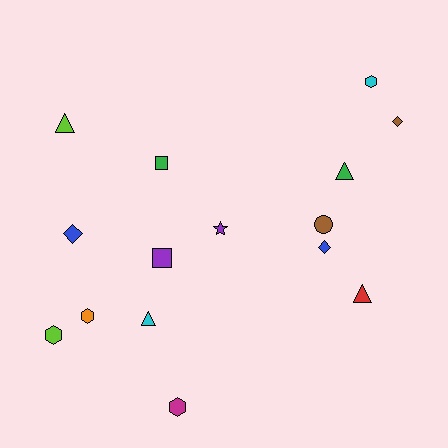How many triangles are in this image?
There are 4 triangles.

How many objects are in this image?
There are 15 objects.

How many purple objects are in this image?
There are 2 purple objects.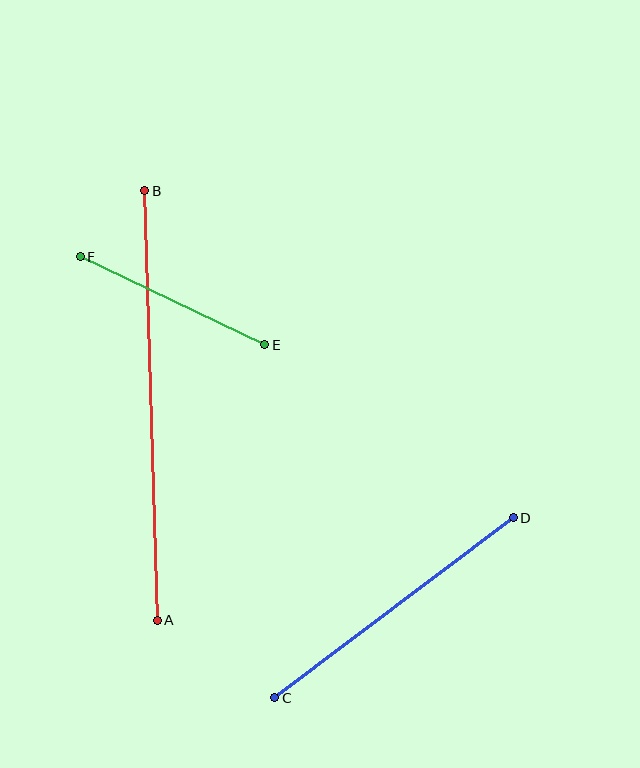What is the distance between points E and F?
The distance is approximately 204 pixels.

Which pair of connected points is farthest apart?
Points A and B are farthest apart.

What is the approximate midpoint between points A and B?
The midpoint is at approximately (151, 405) pixels.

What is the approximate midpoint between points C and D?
The midpoint is at approximately (394, 608) pixels.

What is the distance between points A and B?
The distance is approximately 429 pixels.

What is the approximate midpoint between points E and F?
The midpoint is at approximately (173, 301) pixels.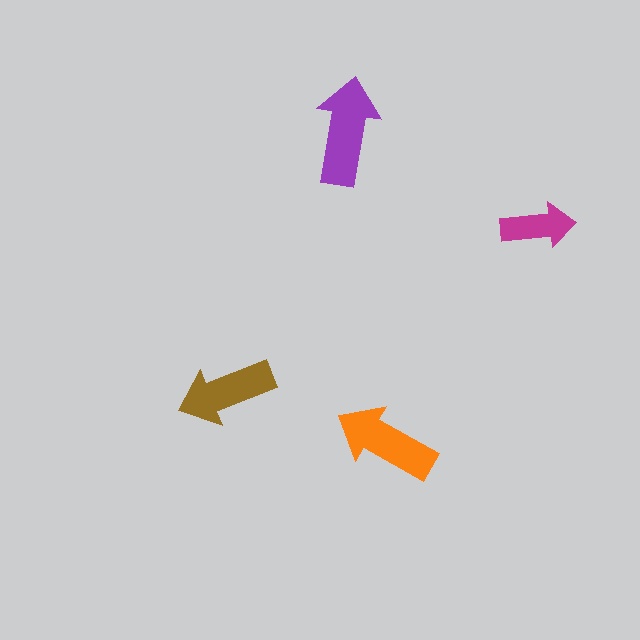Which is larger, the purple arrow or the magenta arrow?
The purple one.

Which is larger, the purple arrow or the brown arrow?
The purple one.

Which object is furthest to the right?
The magenta arrow is rightmost.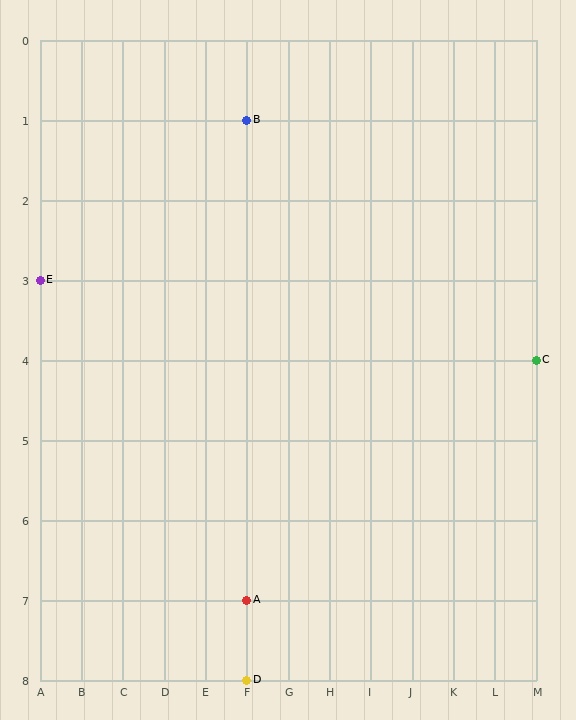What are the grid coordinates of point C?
Point C is at grid coordinates (M, 4).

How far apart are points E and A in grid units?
Points E and A are 5 columns and 4 rows apart (about 6.4 grid units diagonally).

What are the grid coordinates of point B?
Point B is at grid coordinates (F, 1).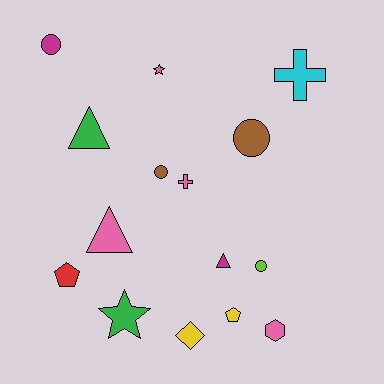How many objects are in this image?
There are 15 objects.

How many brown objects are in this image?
There are 2 brown objects.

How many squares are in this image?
There are no squares.